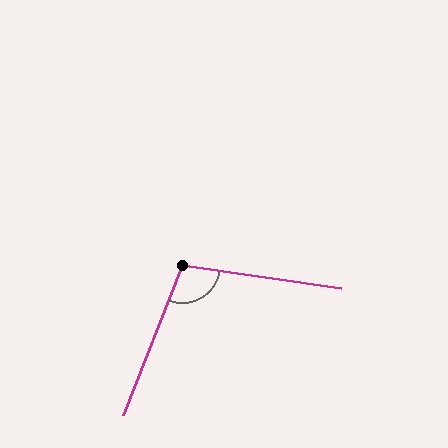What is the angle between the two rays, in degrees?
Approximately 103 degrees.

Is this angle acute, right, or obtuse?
It is obtuse.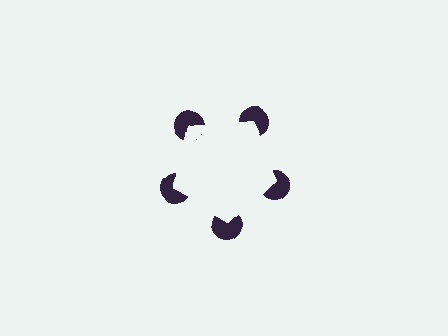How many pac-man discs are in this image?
There are 5 — one at each vertex of the illusory pentagon.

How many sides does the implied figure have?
5 sides.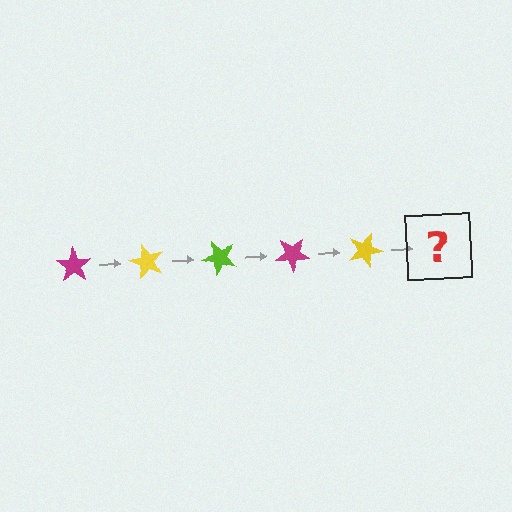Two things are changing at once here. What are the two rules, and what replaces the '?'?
The two rules are that it rotates 60 degrees each step and the color cycles through magenta, yellow, and lime. The '?' should be a lime star, rotated 300 degrees from the start.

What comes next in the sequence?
The next element should be a lime star, rotated 300 degrees from the start.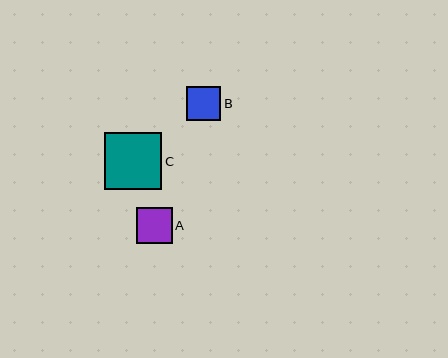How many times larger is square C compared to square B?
Square C is approximately 1.7 times the size of square B.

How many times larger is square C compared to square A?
Square C is approximately 1.6 times the size of square A.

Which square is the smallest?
Square B is the smallest with a size of approximately 34 pixels.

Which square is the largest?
Square C is the largest with a size of approximately 57 pixels.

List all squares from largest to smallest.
From largest to smallest: C, A, B.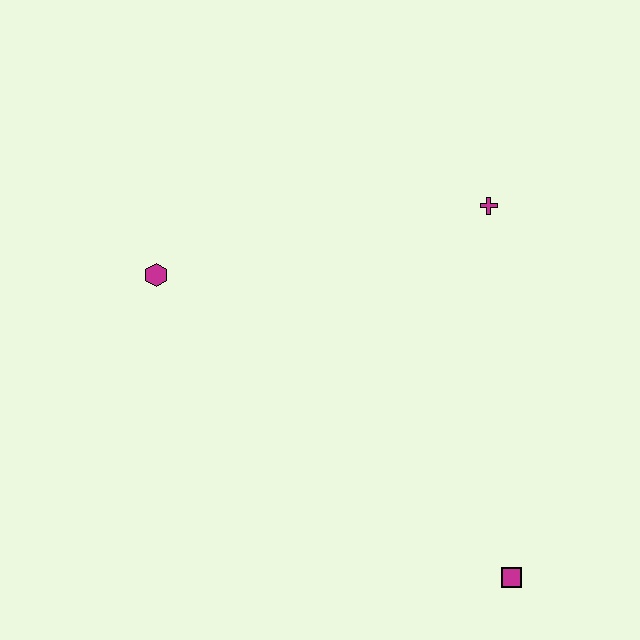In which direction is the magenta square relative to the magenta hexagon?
The magenta square is to the right of the magenta hexagon.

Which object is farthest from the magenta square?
The magenta hexagon is farthest from the magenta square.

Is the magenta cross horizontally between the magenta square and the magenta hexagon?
Yes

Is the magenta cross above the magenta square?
Yes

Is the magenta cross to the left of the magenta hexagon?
No